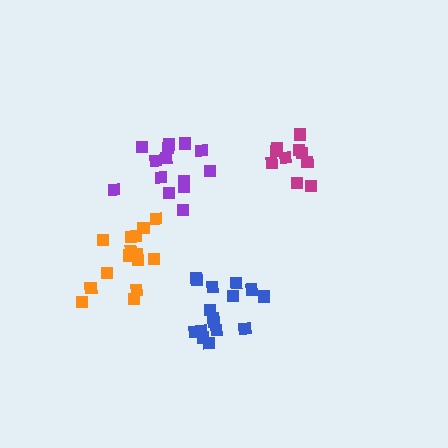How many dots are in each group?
Group 1: 10 dots, Group 2: 14 dots, Group 3: 15 dots, Group 4: 16 dots (55 total).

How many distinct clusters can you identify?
There are 4 distinct clusters.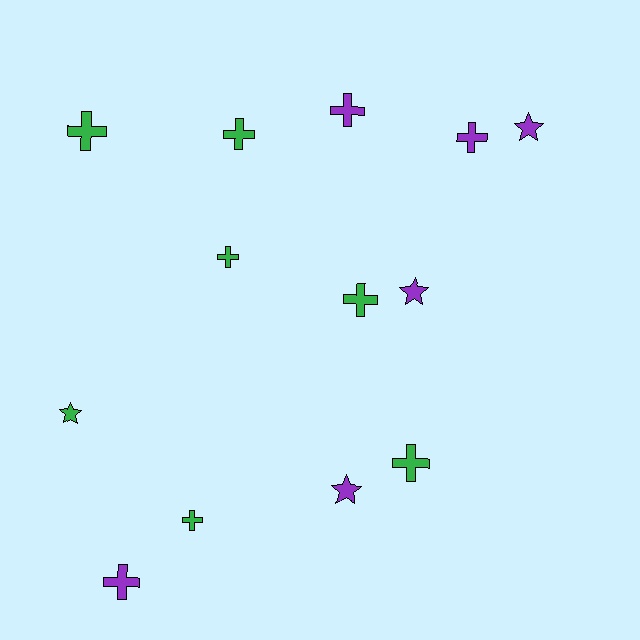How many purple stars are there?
There are 3 purple stars.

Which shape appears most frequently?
Cross, with 9 objects.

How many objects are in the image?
There are 13 objects.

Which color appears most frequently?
Green, with 7 objects.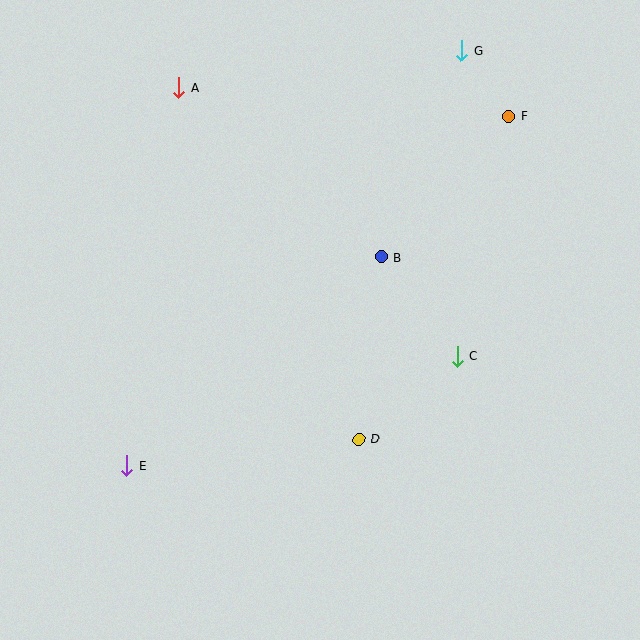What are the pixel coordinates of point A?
Point A is at (179, 88).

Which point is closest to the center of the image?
Point B at (382, 257) is closest to the center.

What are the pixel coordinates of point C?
Point C is at (457, 356).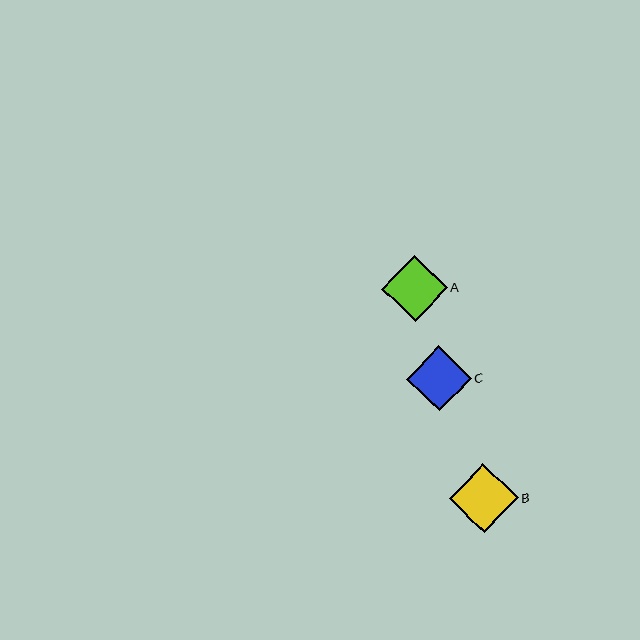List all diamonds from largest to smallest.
From largest to smallest: B, A, C.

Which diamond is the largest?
Diamond B is the largest with a size of approximately 69 pixels.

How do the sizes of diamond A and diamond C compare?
Diamond A and diamond C are approximately the same size.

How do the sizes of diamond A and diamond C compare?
Diamond A and diamond C are approximately the same size.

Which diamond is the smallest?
Diamond C is the smallest with a size of approximately 65 pixels.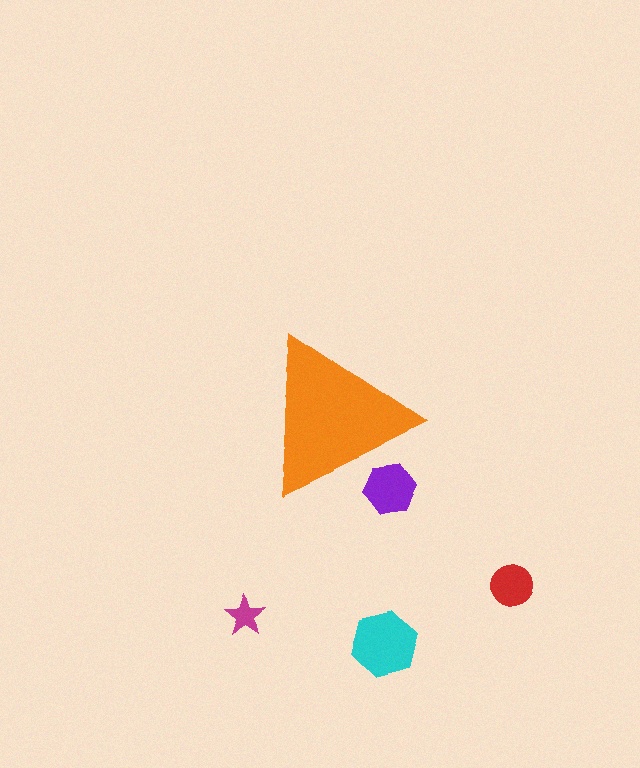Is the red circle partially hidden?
No, the red circle is fully visible.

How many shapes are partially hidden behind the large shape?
1 shape is partially hidden.